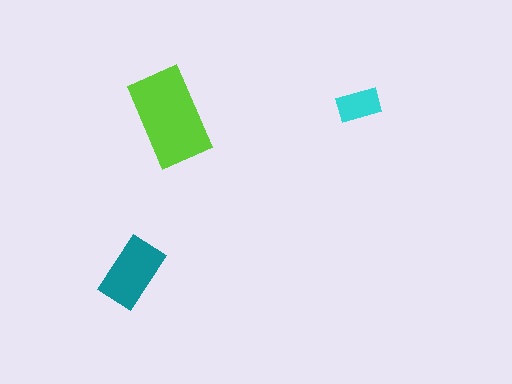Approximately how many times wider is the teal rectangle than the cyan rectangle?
About 1.5 times wider.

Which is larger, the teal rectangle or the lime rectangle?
The lime one.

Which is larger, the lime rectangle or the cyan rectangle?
The lime one.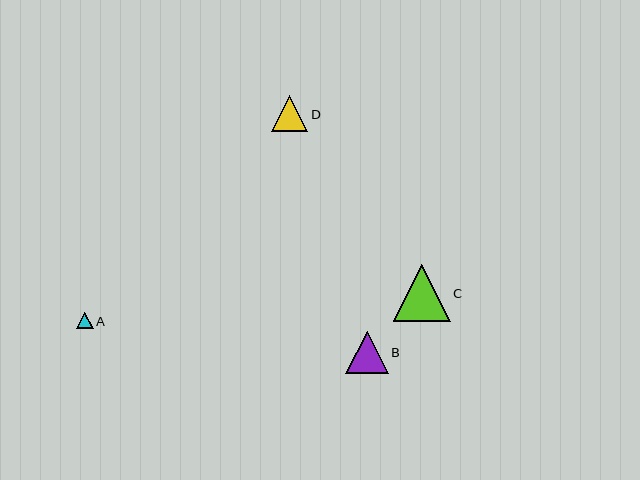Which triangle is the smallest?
Triangle A is the smallest with a size of approximately 17 pixels.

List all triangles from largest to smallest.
From largest to smallest: C, B, D, A.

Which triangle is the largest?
Triangle C is the largest with a size of approximately 57 pixels.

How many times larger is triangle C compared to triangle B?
Triangle C is approximately 1.3 times the size of triangle B.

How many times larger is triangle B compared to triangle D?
Triangle B is approximately 1.2 times the size of triangle D.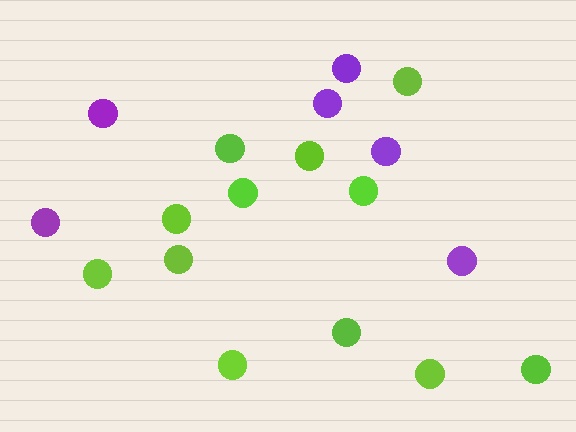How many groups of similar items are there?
There are 2 groups: one group of lime circles (12) and one group of purple circles (6).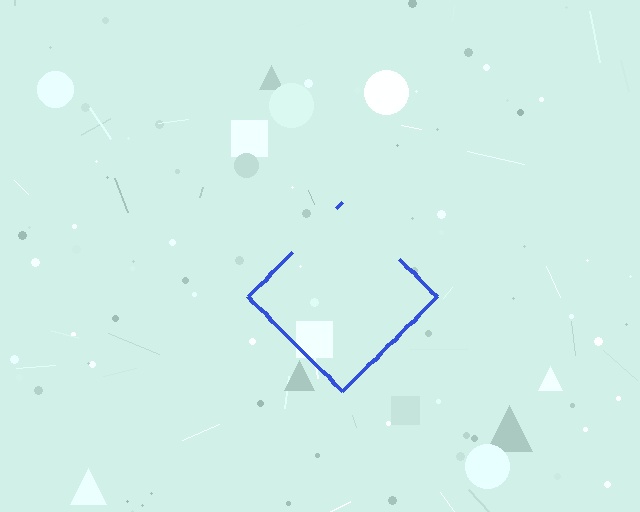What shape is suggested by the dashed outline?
The dashed outline suggests a diamond.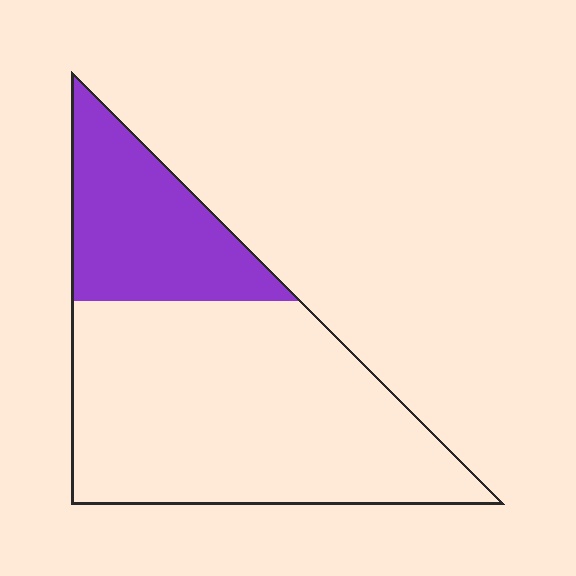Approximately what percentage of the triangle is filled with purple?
Approximately 30%.